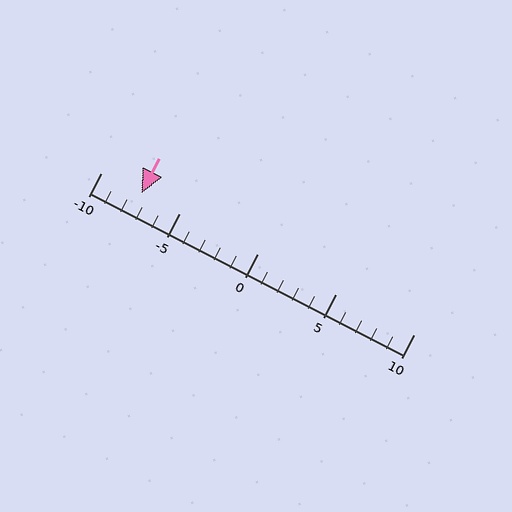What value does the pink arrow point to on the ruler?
The pink arrow points to approximately -7.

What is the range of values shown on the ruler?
The ruler shows values from -10 to 10.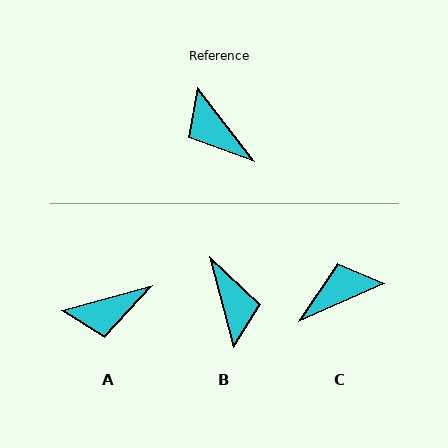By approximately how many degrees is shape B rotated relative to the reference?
Approximately 157 degrees counter-clockwise.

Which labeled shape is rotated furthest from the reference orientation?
B, about 157 degrees away.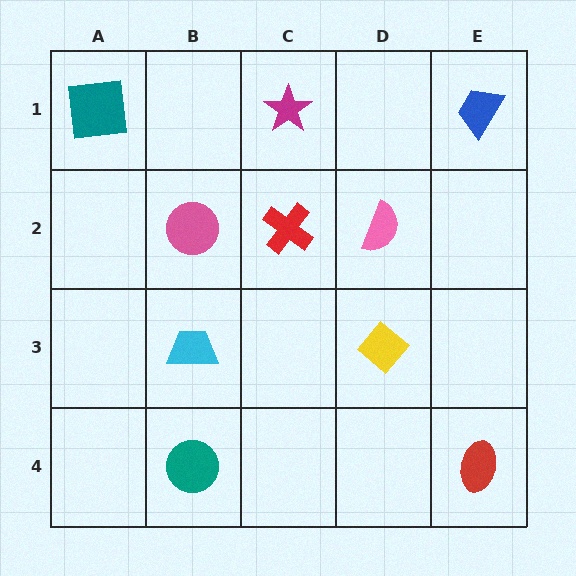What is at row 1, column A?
A teal square.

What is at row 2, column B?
A pink circle.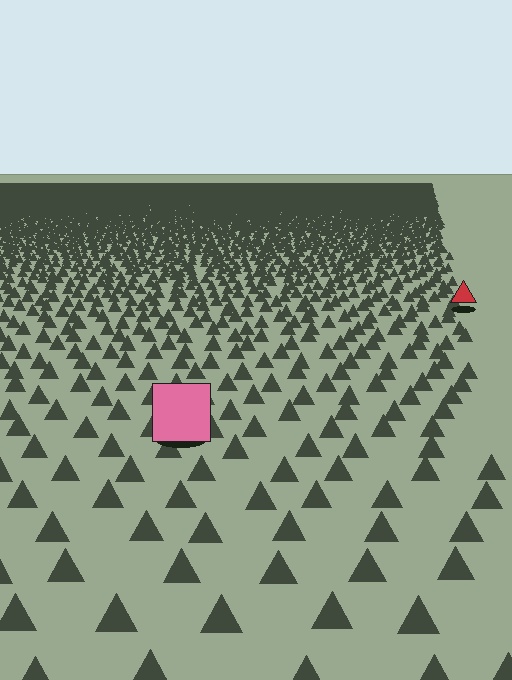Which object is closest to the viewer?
The pink square is closest. The texture marks near it are larger and more spread out.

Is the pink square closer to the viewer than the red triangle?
Yes. The pink square is closer — you can tell from the texture gradient: the ground texture is coarser near it.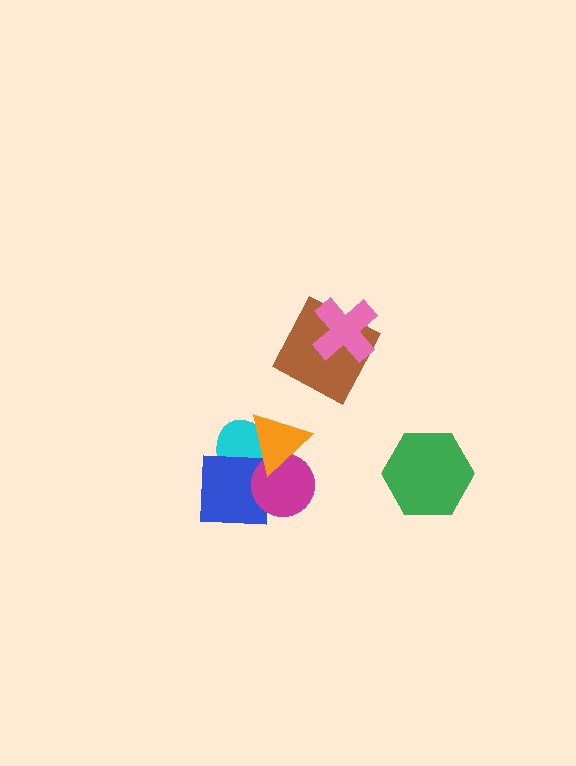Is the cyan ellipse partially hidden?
Yes, it is partially covered by another shape.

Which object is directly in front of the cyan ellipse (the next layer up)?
The blue square is directly in front of the cyan ellipse.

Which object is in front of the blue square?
The magenta circle is in front of the blue square.